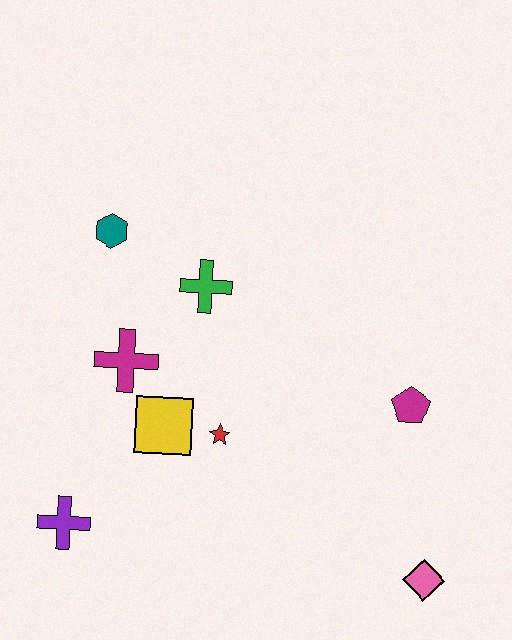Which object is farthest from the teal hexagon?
The pink diamond is farthest from the teal hexagon.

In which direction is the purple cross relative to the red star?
The purple cross is to the left of the red star.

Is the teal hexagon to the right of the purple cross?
Yes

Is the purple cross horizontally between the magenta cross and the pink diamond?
No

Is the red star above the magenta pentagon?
No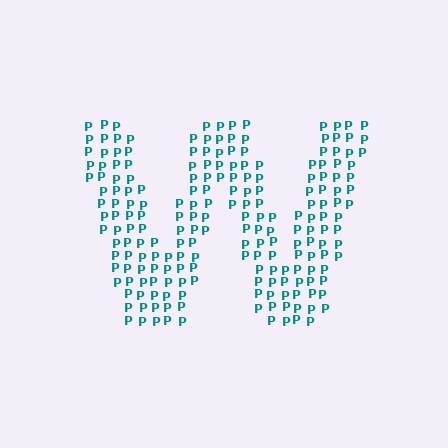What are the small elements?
The small elements are letter P's.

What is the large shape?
The large shape is the letter W.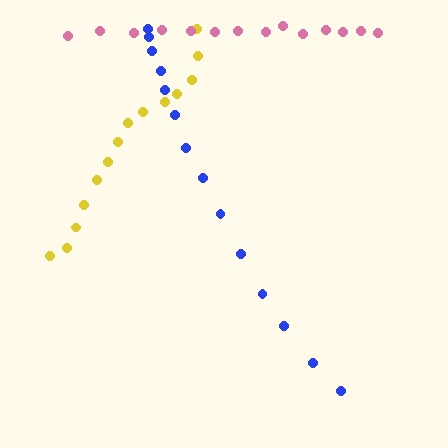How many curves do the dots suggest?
There are 3 distinct paths.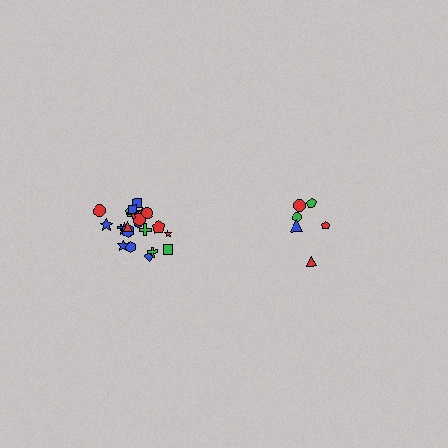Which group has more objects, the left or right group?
The left group.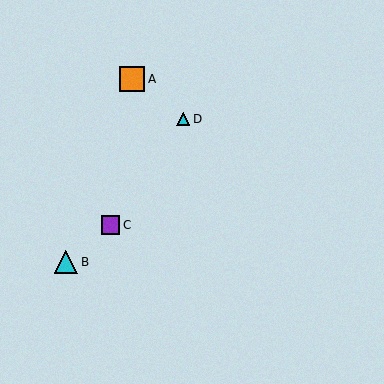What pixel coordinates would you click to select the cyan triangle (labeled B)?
Click at (66, 262) to select the cyan triangle B.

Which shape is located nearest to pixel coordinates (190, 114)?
The cyan triangle (labeled D) at (183, 119) is nearest to that location.